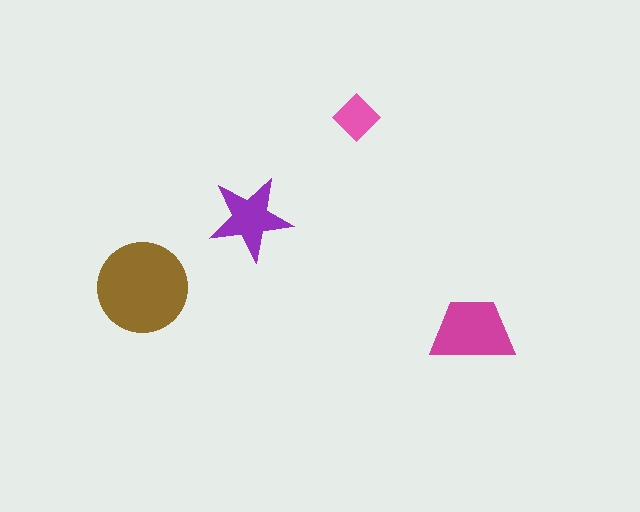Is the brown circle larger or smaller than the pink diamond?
Larger.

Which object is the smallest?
The pink diamond.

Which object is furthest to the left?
The brown circle is leftmost.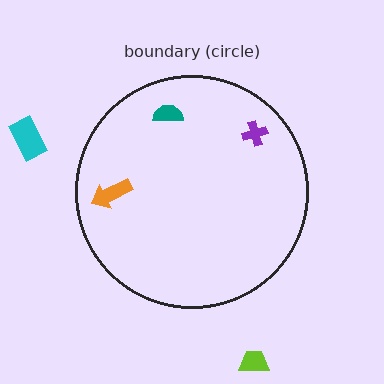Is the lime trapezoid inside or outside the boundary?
Outside.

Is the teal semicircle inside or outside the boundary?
Inside.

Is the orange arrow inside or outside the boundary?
Inside.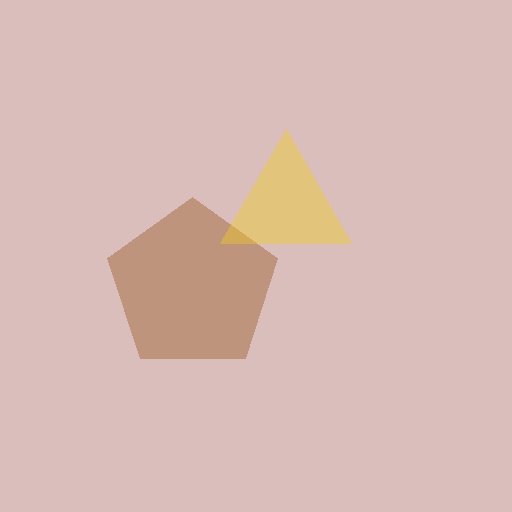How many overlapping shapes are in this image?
There are 2 overlapping shapes in the image.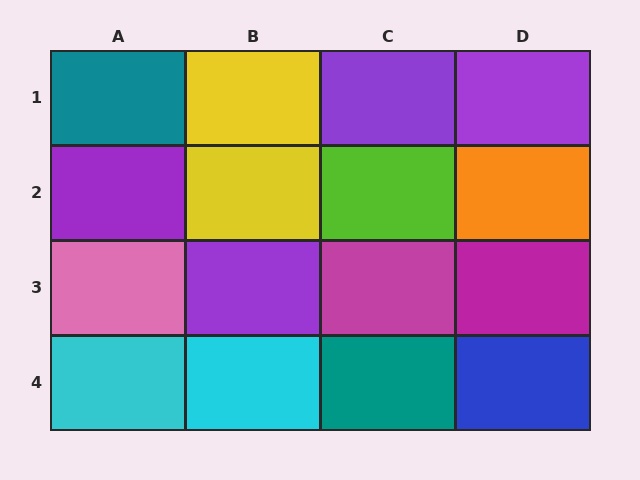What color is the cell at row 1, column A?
Teal.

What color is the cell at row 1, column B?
Yellow.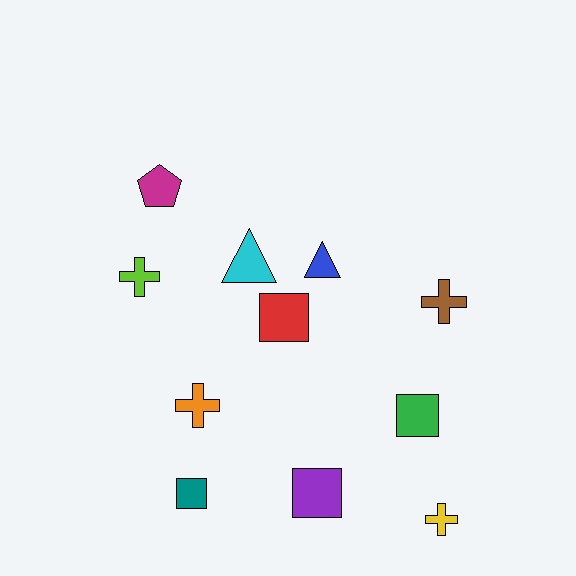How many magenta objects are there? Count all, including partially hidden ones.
There is 1 magenta object.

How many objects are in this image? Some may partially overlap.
There are 11 objects.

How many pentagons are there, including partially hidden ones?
There is 1 pentagon.